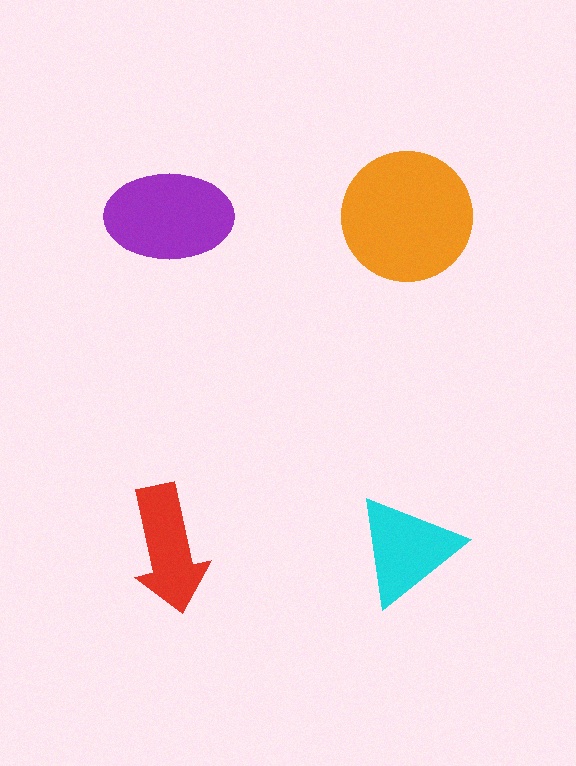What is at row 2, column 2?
A cyan triangle.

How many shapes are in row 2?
2 shapes.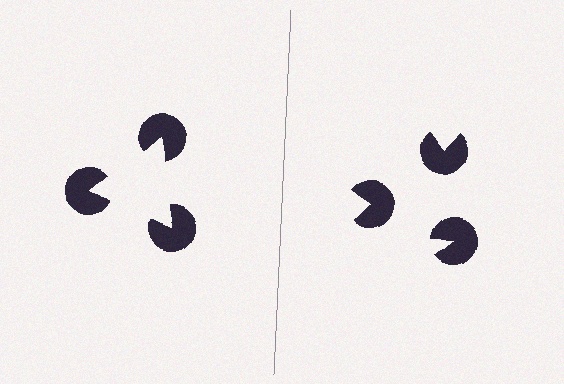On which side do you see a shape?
An illusory triangle appears on the left side. On the right side the wedge cuts are rotated, so no coherent shape forms.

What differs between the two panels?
The pac-man discs are positioned identically on both sides; only the wedge orientations differ. On the left they align to a triangle; on the right they are misaligned.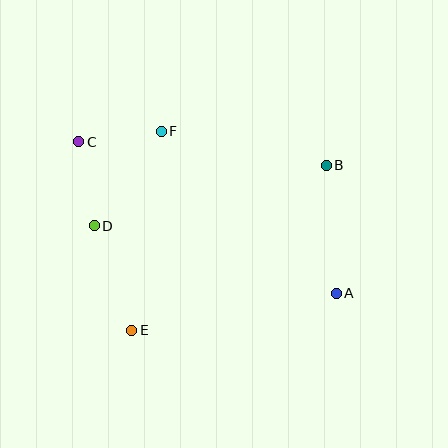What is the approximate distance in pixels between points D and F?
The distance between D and F is approximately 116 pixels.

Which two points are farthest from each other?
Points A and C are farthest from each other.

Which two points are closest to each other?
Points C and F are closest to each other.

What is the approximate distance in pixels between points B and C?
The distance between B and C is approximately 248 pixels.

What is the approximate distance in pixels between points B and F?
The distance between B and F is approximately 169 pixels.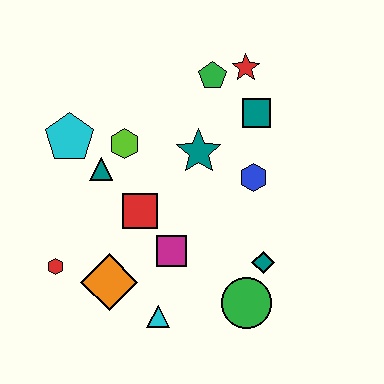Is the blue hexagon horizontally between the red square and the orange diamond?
No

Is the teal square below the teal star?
No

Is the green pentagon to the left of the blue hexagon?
Yes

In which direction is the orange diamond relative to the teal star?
The orange diamond is below the teal star.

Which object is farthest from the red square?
The red star is farthest from the red square.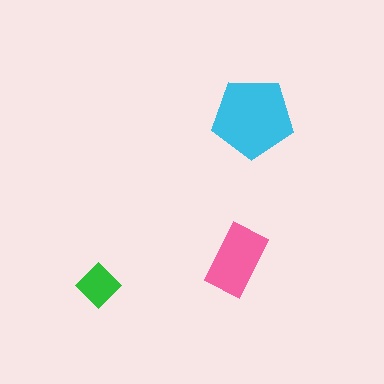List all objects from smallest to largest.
The green diamond, the pink rectangle, the cyan pentagon.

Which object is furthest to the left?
The green diamond is leftmost.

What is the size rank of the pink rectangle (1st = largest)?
2nd.